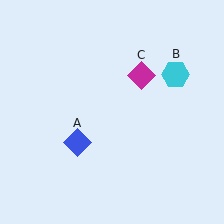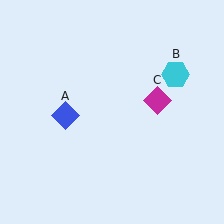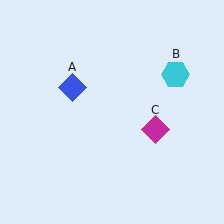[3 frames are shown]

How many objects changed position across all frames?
2 objects changed position: blue diamond (object A), magenta diamond (object C).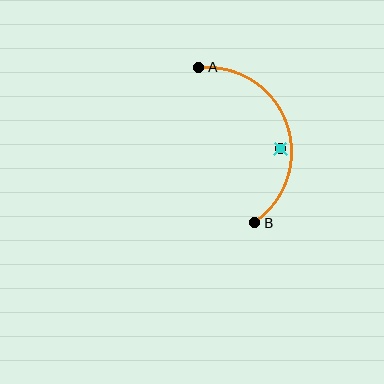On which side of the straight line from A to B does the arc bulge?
The arc bulges to the right of the straight line connecting A and B.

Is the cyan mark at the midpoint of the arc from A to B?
No — the cyan mark does not lie on the arc at all. It sits slightly inside the curve.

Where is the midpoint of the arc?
The arc midpoint is the point on the curve farthest from the straight line joining A and B. It sits to the right of that line.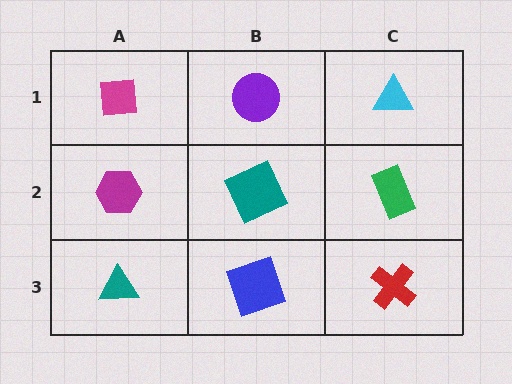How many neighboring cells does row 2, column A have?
3.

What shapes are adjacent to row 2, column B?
A purple circle (row 1, column B), a blue square (row 3, column B), a magenta hexagon (row 2, column A), a green rectangle (row 2, column C).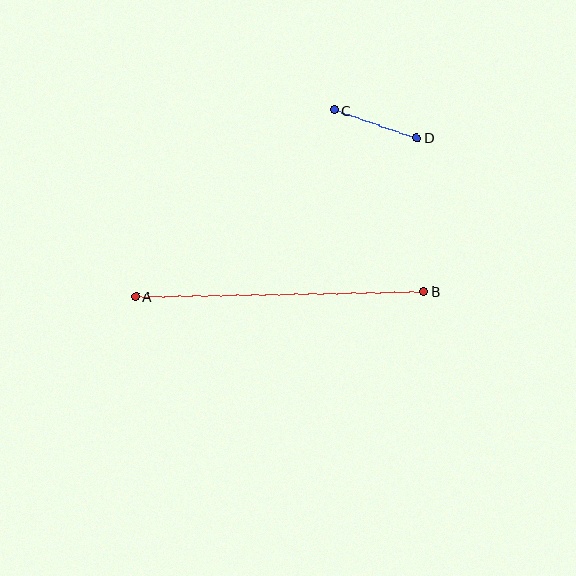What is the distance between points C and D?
The distance is approximately 87 pixels.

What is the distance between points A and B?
The distance is approximately 288 pixels.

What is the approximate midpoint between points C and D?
The midpoint is at approximately (376, 124) pixels.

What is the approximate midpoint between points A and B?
The midpoint is at approximately (280, 294) pixels.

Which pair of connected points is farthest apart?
Points A and B are farthest apart.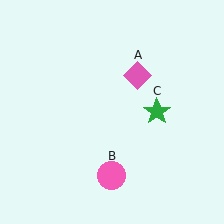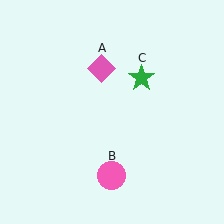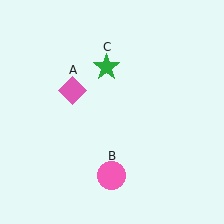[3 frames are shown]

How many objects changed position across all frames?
2 objects changed position: pink diamond (object A), green star (object C).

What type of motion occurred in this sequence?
The pink diamond (object A), green star (object C) rotated counterclockwise around the center of the scene.